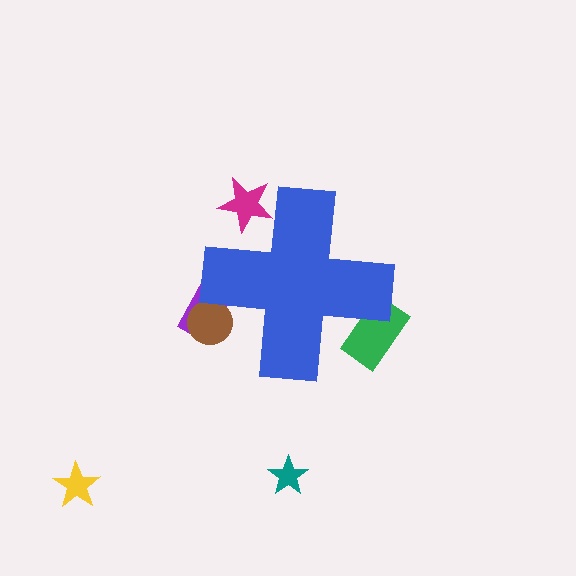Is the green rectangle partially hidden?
Yes, the green rectangle is partially hidden behind the blue cross.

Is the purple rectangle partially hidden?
Yes, the purple rectangle is partially hidden behind the blue cross.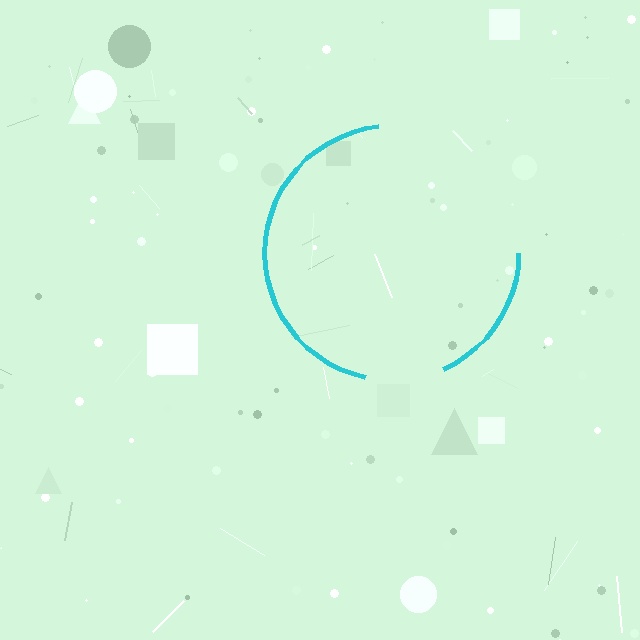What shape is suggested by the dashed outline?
The dashed outline suggests a circle.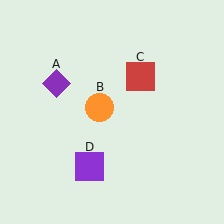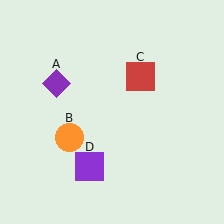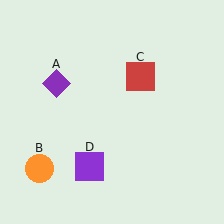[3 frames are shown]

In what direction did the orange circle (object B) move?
The orange circle (object B) moved down and to the left.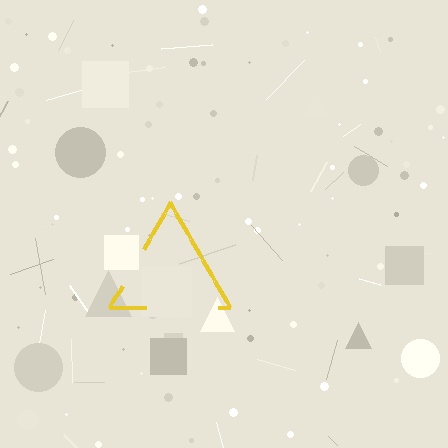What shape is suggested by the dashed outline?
The dashed outline suggests a triangle.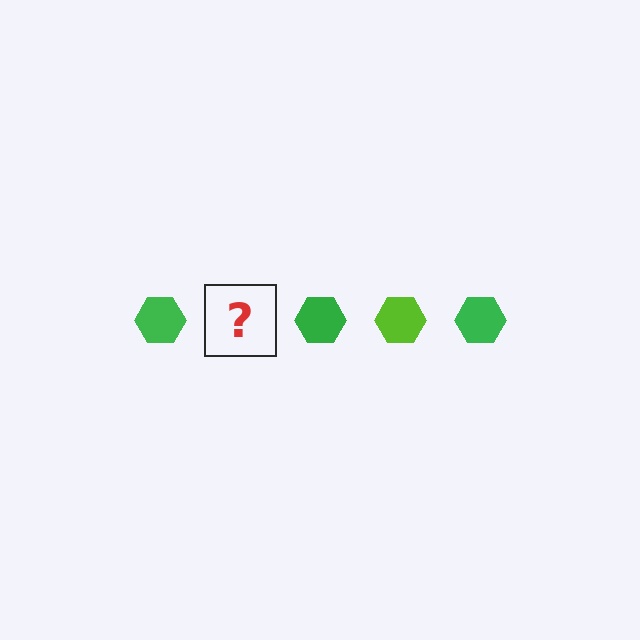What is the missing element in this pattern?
The missing element is a lime hexagon.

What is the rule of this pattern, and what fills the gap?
The rule is that the pattern cycles through green, lime hexagons. The gap should be filled with a lime hexagon.